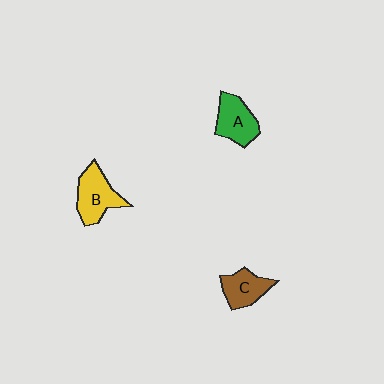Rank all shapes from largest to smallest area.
From largest to smallest: B (yellow), A (green), C (brown).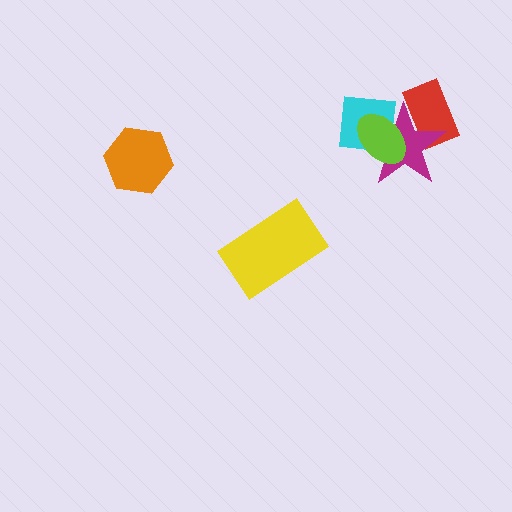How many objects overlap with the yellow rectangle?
0 objects overlap with the yellow rectangle.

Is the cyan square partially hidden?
Yes, it is partially covered by another shape.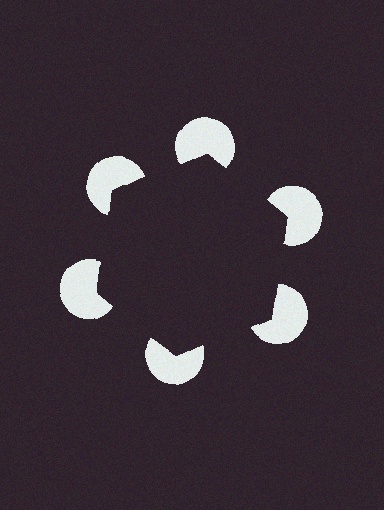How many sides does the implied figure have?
6 sides.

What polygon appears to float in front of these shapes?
An illusory hexagon — its edges are inferred from the aligned wedge cuts in the pac-man discs, not physically drawn.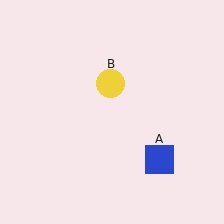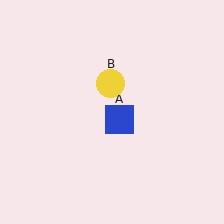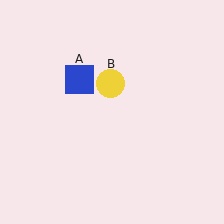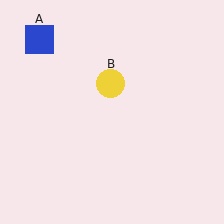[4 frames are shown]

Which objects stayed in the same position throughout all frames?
Yellow circle (object B) remained stationary.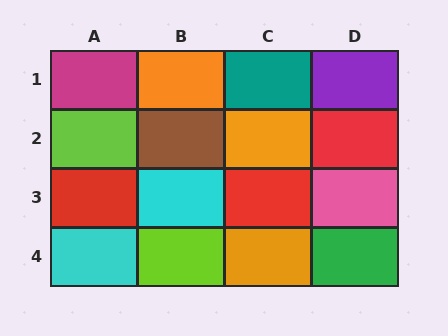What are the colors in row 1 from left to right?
Magenta, orange, teal, purple.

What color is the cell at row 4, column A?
Cyan.